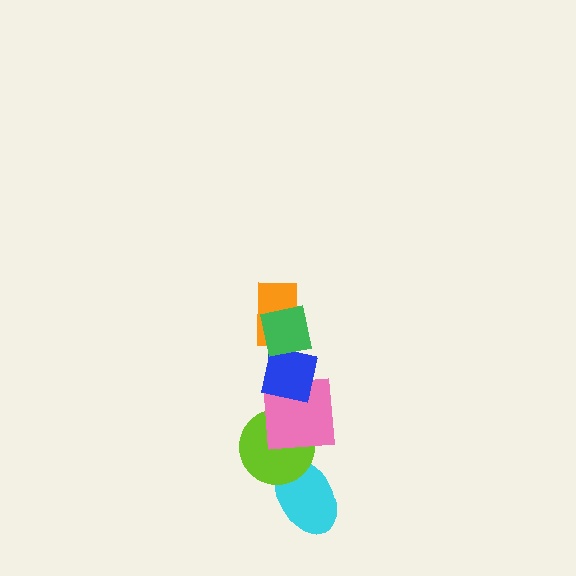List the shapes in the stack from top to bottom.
From top to bottom: the green square, the orange rectangle, the blue square, the pink square, the lime circle, the cyan ellipse.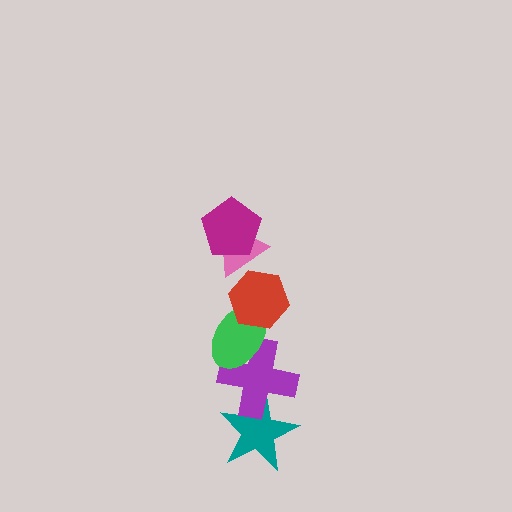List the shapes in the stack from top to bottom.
From top to bottom: the magenta pentagon, the pink triangle, the red hexagon, the green ellipse, the purple cross, the teal star.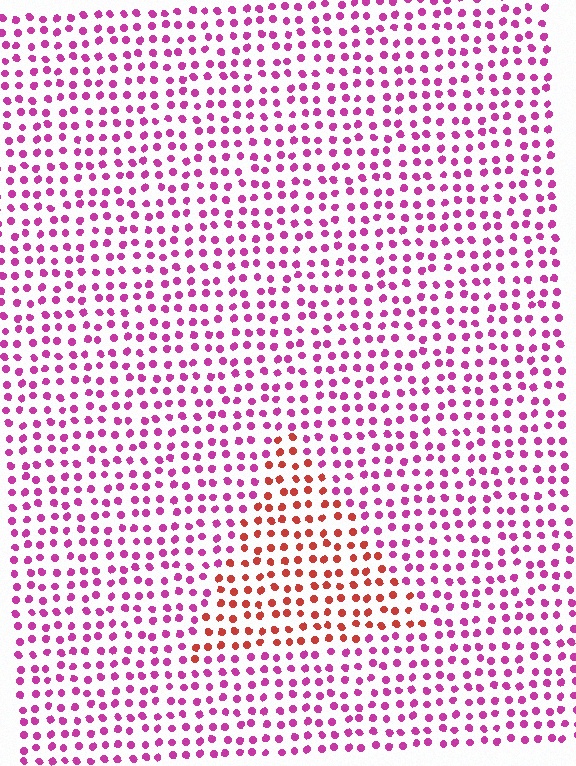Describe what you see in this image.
The image is filled with small magenta elements in a uniform arrangement. A triangle-shaped region is visible where the elements are tinted to a slightly different hue, forming a subtle color boundary.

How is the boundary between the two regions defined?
The boundary is defined purely by a slight shift in hue (about 48 degrees). Spacing, size, and orientation are identical on both sides.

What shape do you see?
I see a triangle.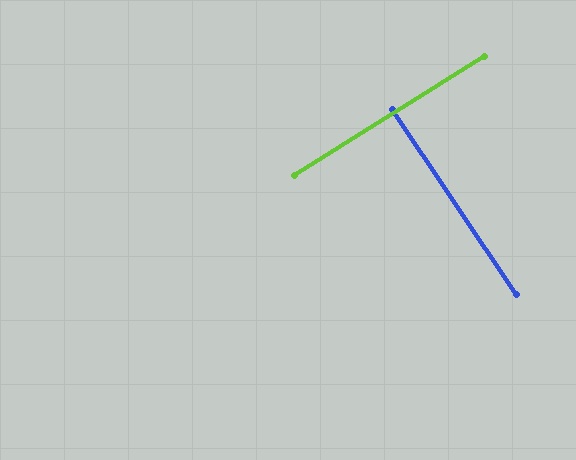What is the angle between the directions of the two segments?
Approximately 88 degrees.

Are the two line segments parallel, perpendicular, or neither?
Perpendicular — they meet at approximately 88°.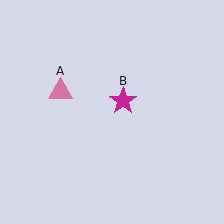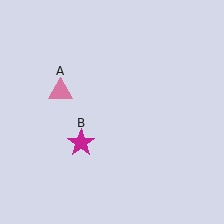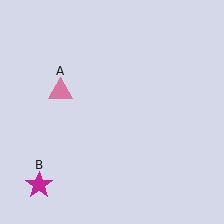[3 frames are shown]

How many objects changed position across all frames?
1 object changed position: magenta star (object B).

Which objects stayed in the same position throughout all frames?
Pink triangle (object A) remained stationary.